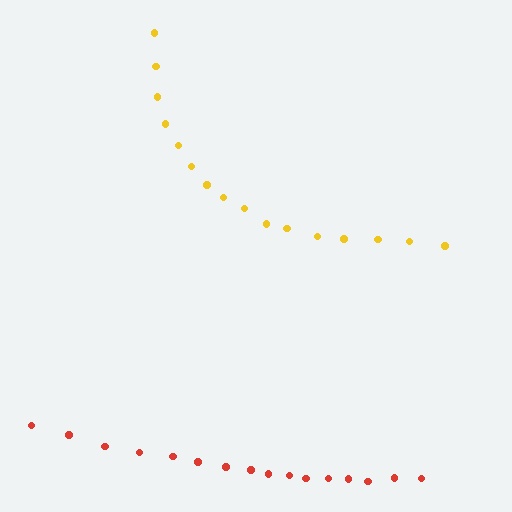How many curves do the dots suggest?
There are 2 distinct paths.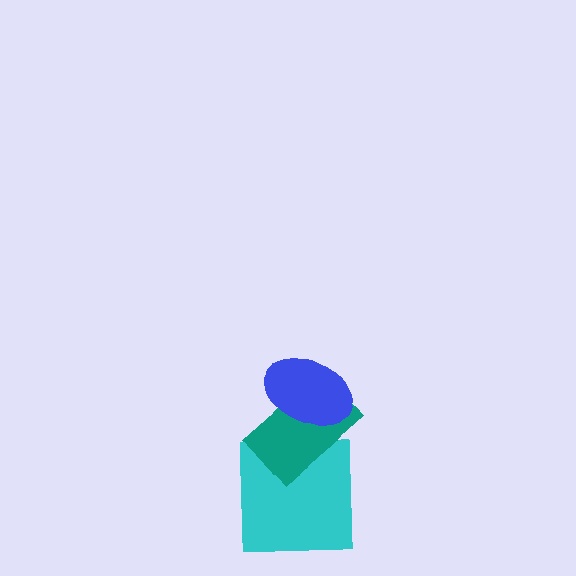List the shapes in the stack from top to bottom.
From top to bottom: the blue ellipse, the teal rectangle, the cyan square.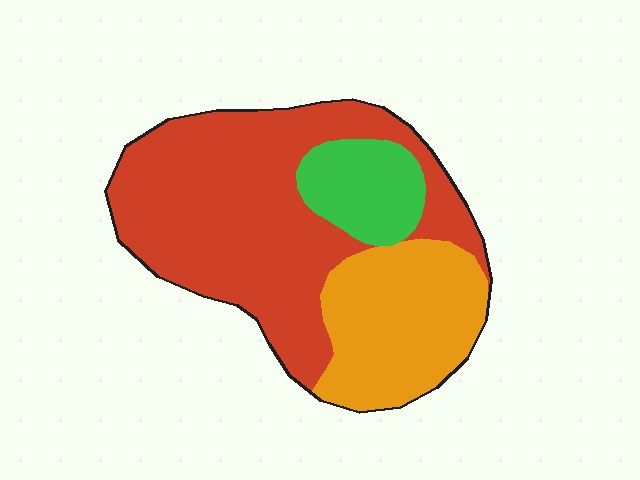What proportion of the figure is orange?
Orange takes up about one quarter (1/4) of the figure.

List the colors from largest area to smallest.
From largest to smallest: red, orange, green.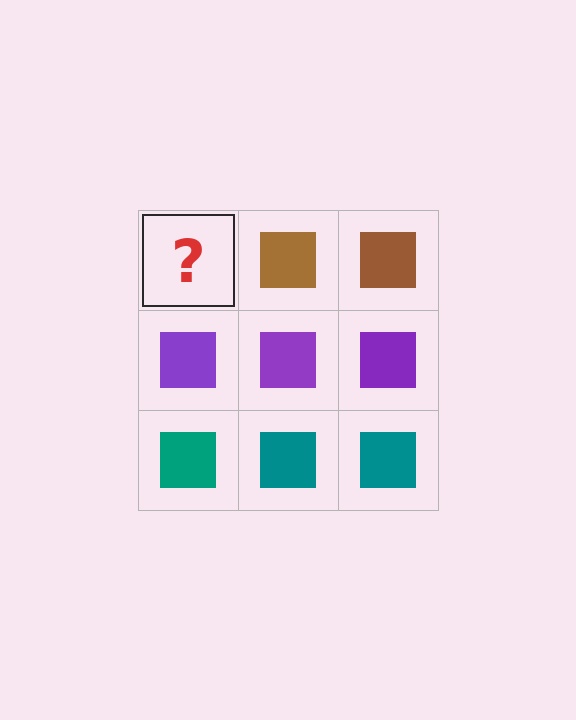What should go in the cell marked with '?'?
The missing cell should contain a brown square.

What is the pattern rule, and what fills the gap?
The rule is that each row has a consistent color. The gap should be filled with a brown square.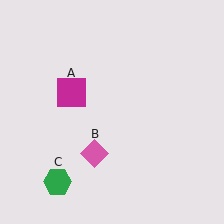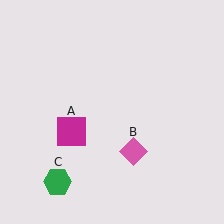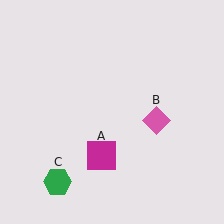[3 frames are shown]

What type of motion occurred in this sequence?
The magenta square (object A), pink diamond (object B) rotated counterclockwise around the center of the scene.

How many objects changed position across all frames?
2 objects changed position: magenta square (object A), pink diamond (object B).